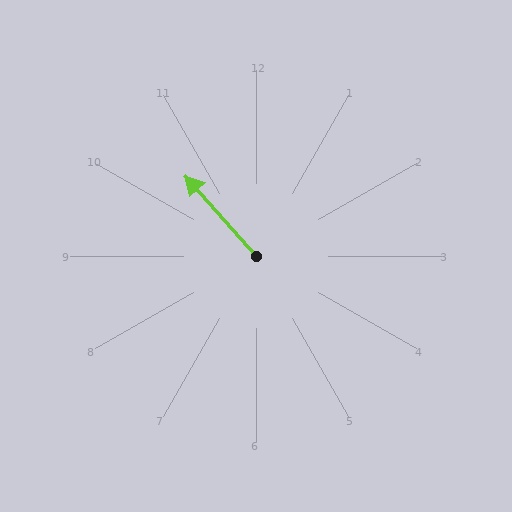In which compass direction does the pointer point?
Northwest.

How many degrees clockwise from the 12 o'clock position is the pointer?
Approximately 319 degrees.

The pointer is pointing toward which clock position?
Roughly 11 o'clock.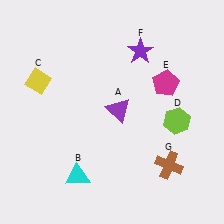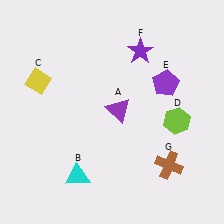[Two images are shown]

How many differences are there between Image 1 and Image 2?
There is 1 difference between the two images.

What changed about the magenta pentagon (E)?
In Image 1, E is magenta. In Image 2, it changed to purple.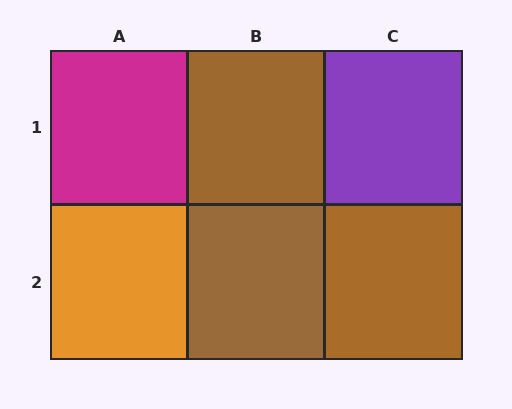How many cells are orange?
1 cell is orange.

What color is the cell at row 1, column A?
Magenta.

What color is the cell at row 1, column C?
Purple.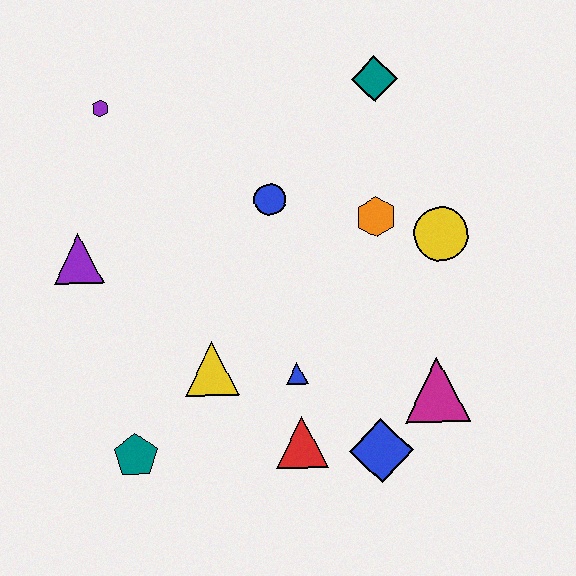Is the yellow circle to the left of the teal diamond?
No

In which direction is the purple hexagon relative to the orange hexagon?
The purple hexagon is to the left of the orange hexagon.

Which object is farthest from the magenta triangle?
The purple hexagon is farthest from the magenta triangle.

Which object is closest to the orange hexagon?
The yellow circle is closest to the orange hexagon.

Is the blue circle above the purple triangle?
Yes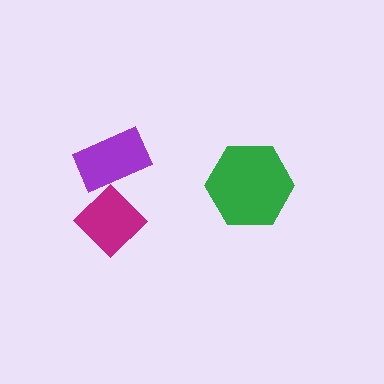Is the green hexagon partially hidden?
No, no other shape covers it.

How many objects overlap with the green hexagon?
0 objects overlap with the green hexagon.